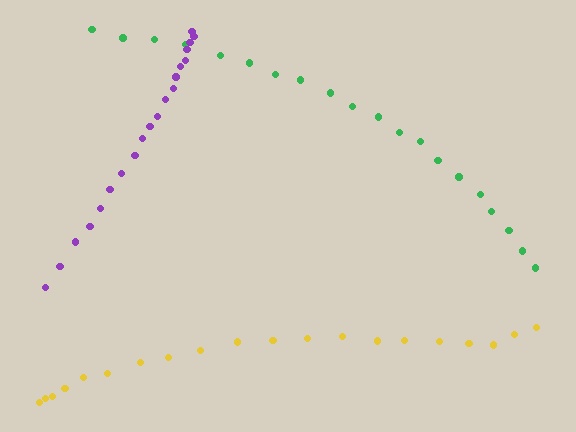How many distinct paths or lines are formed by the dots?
There are 3 distinct paths.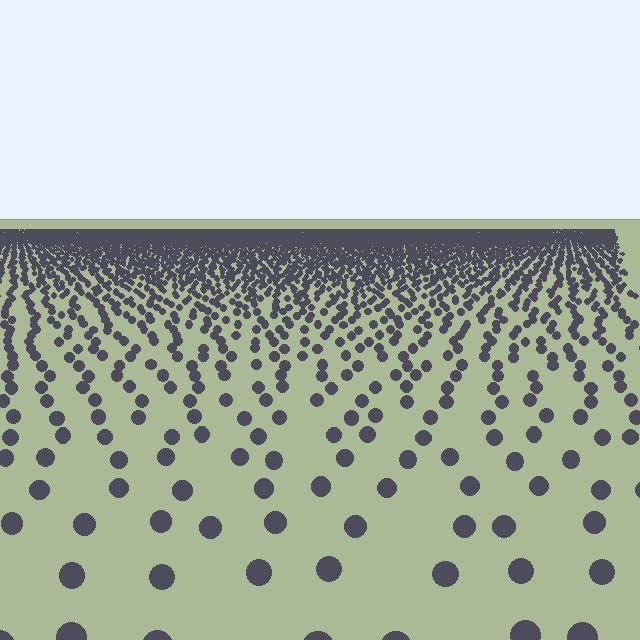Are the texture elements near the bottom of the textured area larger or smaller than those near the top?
Larger. Near the bottom, elements are closer to the viewer and appear at a bigger on-screen size.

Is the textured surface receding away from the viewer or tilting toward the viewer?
The surface is receding away from the viewer. Texture elements get smaller and denser toward the top.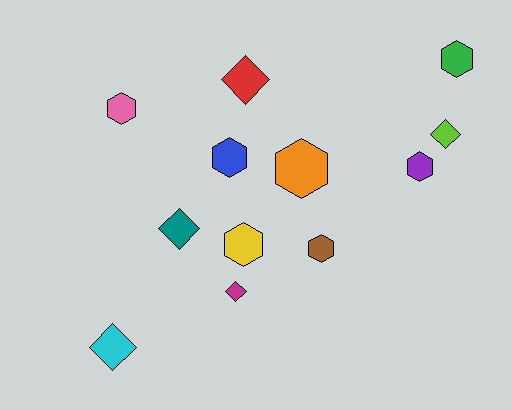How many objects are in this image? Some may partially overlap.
There are 12 objects.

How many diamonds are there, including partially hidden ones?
There are 5 diamonds.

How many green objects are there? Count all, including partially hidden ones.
There is 1 green object.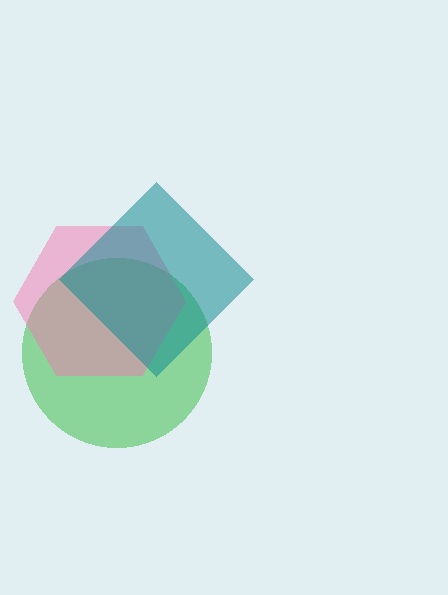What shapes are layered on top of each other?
The layered shapes are: a green circle, a pink hexagon, a teal diamond.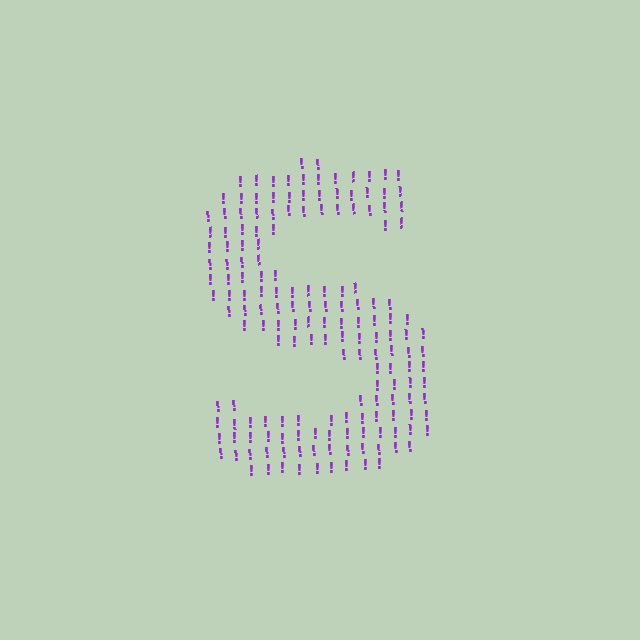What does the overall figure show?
The overall figure shows the letter S.